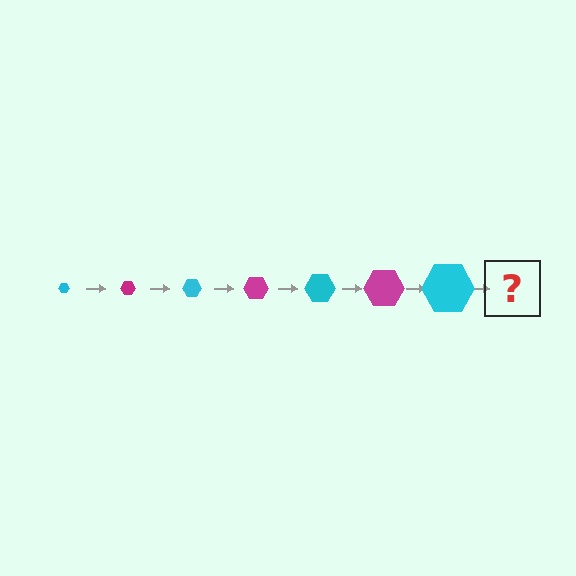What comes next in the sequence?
The next element should be a magenta hexagon, larger than the previous one.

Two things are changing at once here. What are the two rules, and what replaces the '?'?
The two rules are that the hexagon grows larger each step and the color cycles through cyan and magenta. The '?' should be a magenta hexagon, larger than the previous one.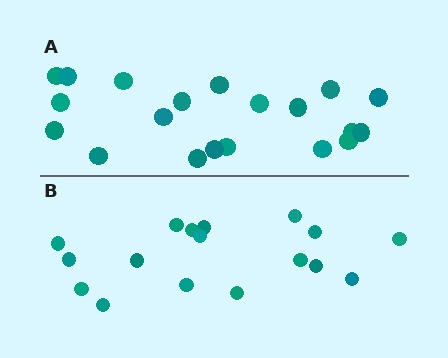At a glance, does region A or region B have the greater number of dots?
Region A (the top region) has more dots.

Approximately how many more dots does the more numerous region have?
Region A has just a few more — roughly 2 or 3 more dots than region B.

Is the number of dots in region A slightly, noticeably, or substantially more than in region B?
Region A has only slightly more — the two regions are fairly close. The ratio is roughly 1.2 to 1.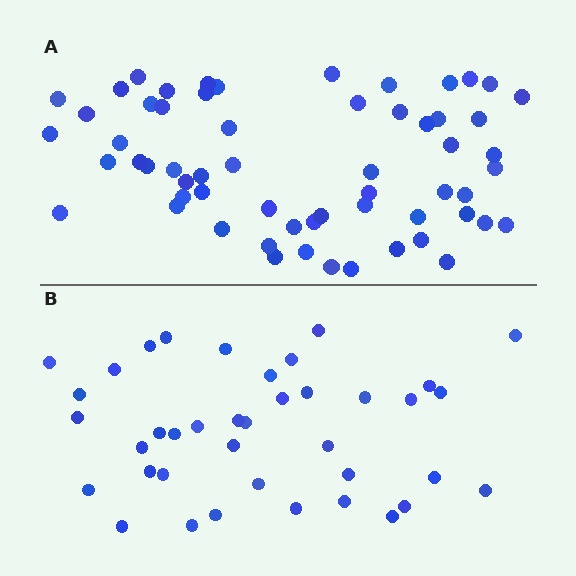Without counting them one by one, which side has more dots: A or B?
Region A (the top region) has more dots.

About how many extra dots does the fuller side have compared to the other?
Region A has approximately 20 more dots than region B.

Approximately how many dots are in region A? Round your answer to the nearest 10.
About 60 dots.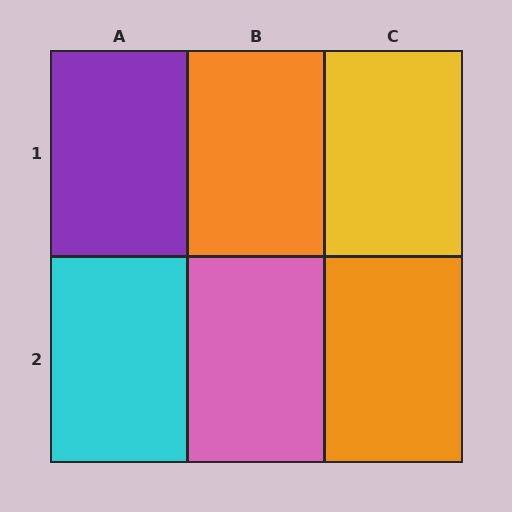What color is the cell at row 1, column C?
Yellow.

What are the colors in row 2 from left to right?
Cyan, pink, orange.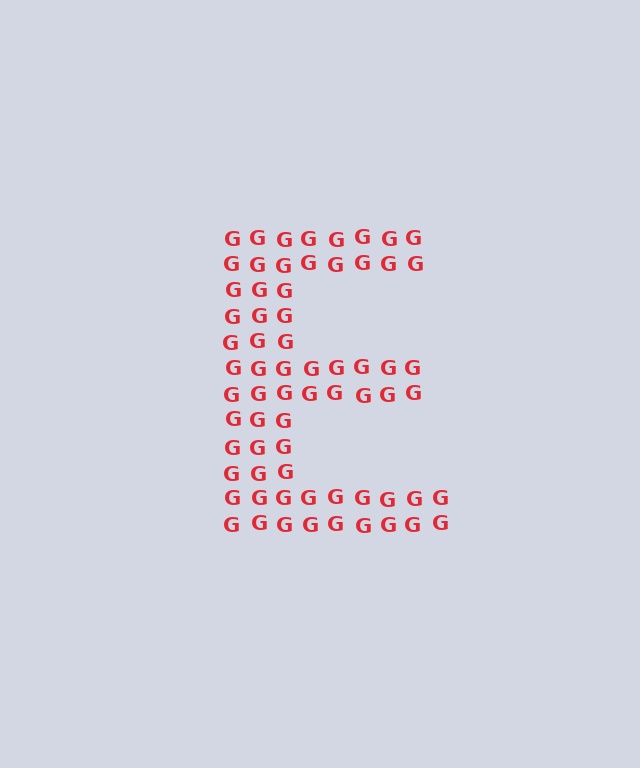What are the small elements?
The small elements are letter G's.